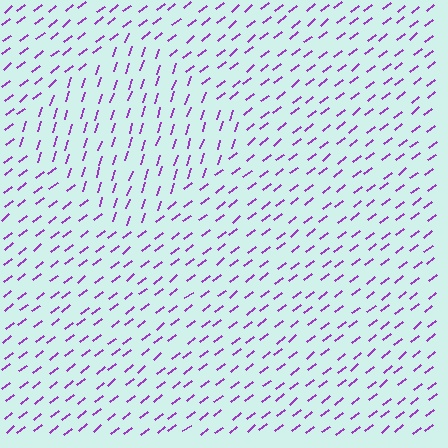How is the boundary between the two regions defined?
The boundary is defined purely by a change in line orientation (approximately 34 degrees difference). All lines are the same color and thickness.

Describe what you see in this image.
The image is filled with small purple line segments. A diamond region in the image has lines oriented differently from the surrounding lines, creating a visible texture boundary.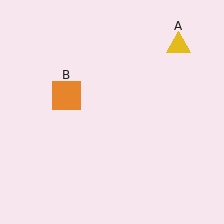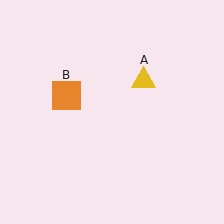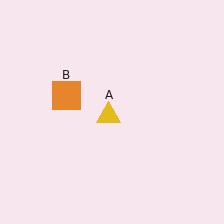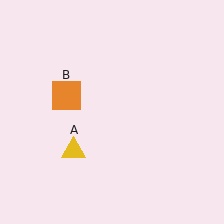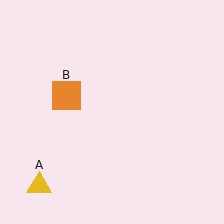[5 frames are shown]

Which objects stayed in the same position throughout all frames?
Orange square (object B) remained stationary.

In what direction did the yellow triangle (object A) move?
The yellow triangle (object A) moved down and to the left.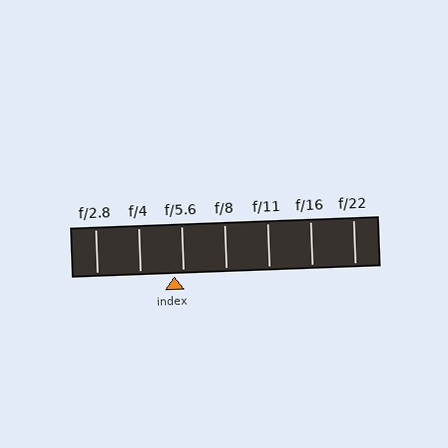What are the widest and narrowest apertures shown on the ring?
The widest aperture shown is f/2.8 and the narrowest is f/22.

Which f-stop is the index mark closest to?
The index mark is closest to f/5.6.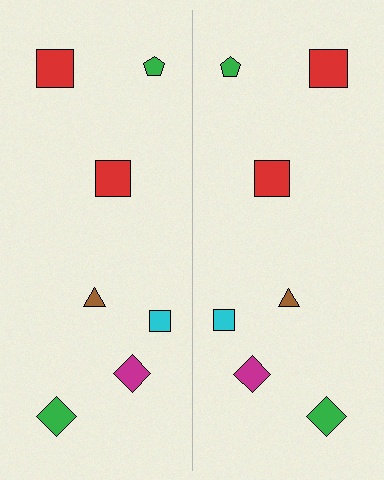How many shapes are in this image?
There are 14 shapes in this image.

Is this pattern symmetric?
Yes, this pattern has bilateral (reflection) symmetry.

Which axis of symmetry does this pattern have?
The pattern has a vertical axis of symmetry running through the center of the image.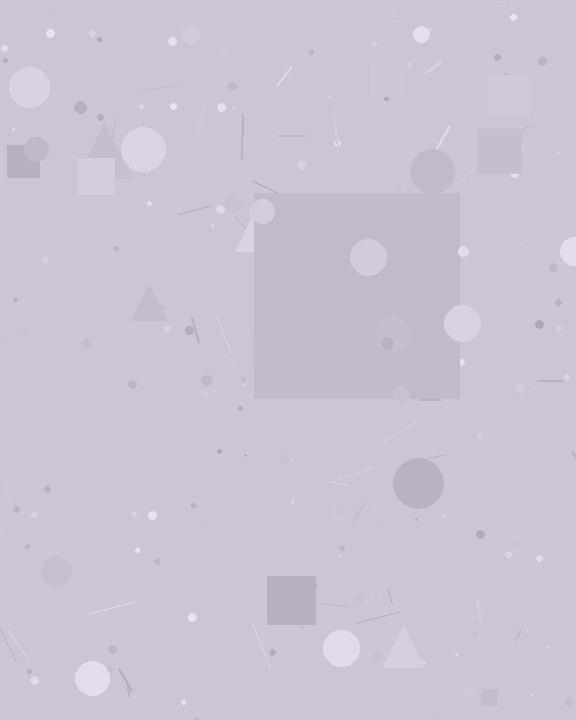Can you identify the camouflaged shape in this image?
The camouflaged shape is a square.